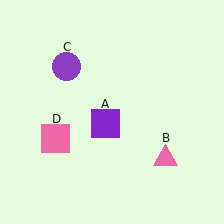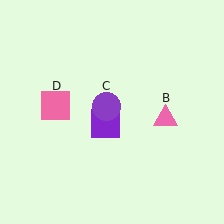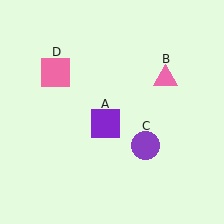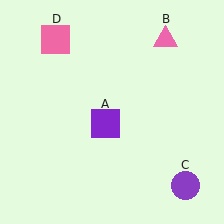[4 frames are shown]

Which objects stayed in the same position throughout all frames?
Purple square (object A) remained stationary.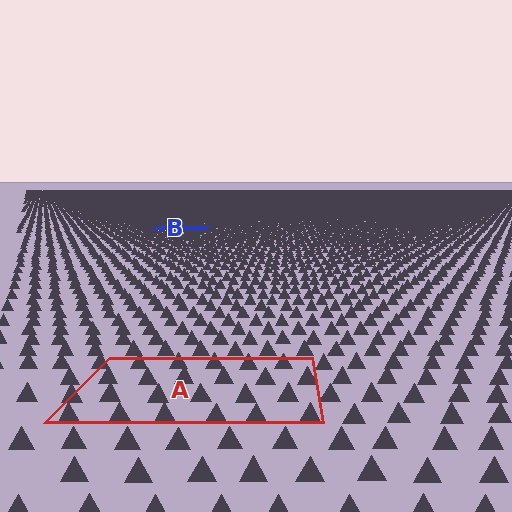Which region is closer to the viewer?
Region A is closer. The texture elements there are larger and more spread out.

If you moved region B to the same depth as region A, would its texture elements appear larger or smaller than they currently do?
They would appear larger. At a closer depth, the same texture elements are projected at a bigger on-screen size.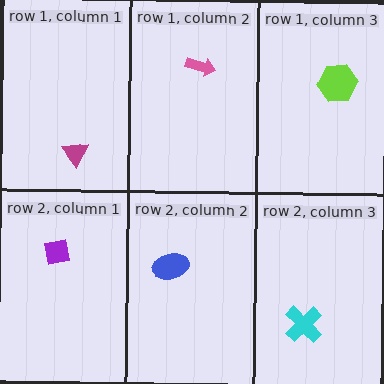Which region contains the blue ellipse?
The row 2, column 2 region.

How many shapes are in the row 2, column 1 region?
1.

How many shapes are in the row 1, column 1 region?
1.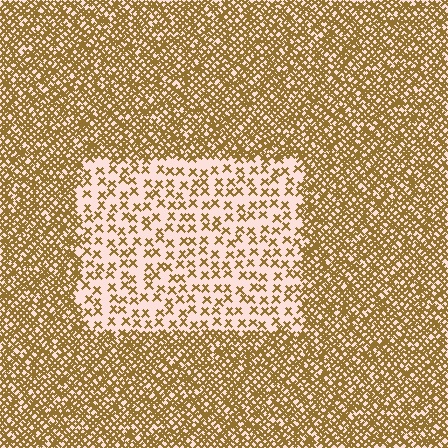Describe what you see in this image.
The image contains small brown elements arranged at two different densities. A rectangle-shaped region is visible where the elements are less densely packed than the surrounding area.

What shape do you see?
I see a rectangle.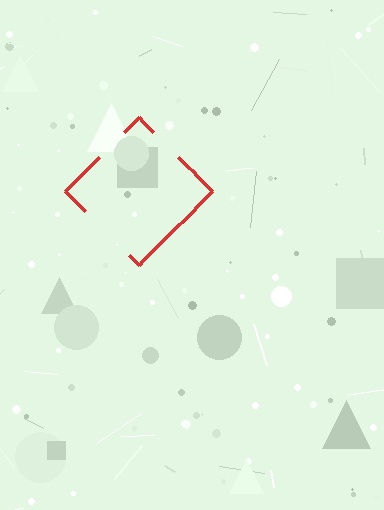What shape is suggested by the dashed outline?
The dashed outline suggests a diamond.